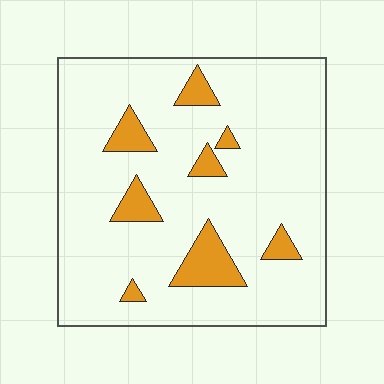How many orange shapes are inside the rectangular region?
8.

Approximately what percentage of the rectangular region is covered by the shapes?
Approximately 10%.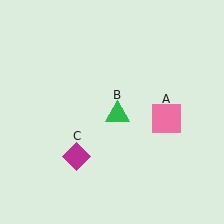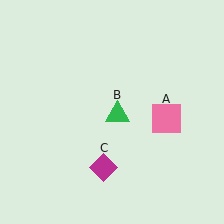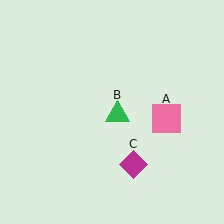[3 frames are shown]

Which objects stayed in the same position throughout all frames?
Pink square (object A) and green triangle (object B) remained stationary.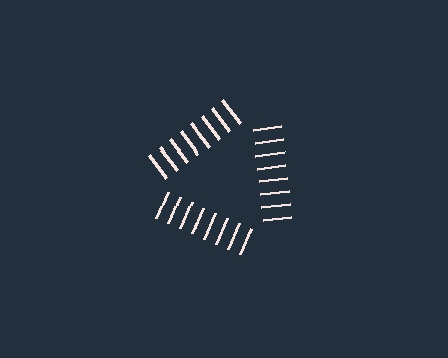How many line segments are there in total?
24 — 8 along each of the 3 edges.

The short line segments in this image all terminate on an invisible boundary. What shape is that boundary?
An illusory triangle — the line segments terminate on its edges but no continuous stroke is drawn.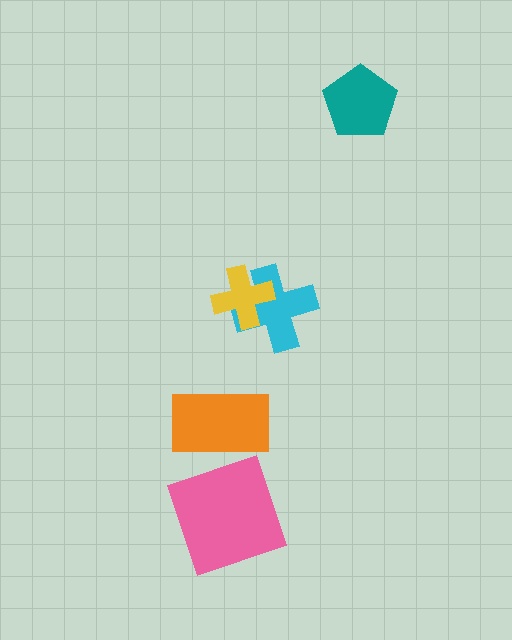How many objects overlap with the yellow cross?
1 object overlaps with the yellow cross.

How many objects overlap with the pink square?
0 objects overlap with the pink square.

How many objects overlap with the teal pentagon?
0 objects overlap with the teal pentagon.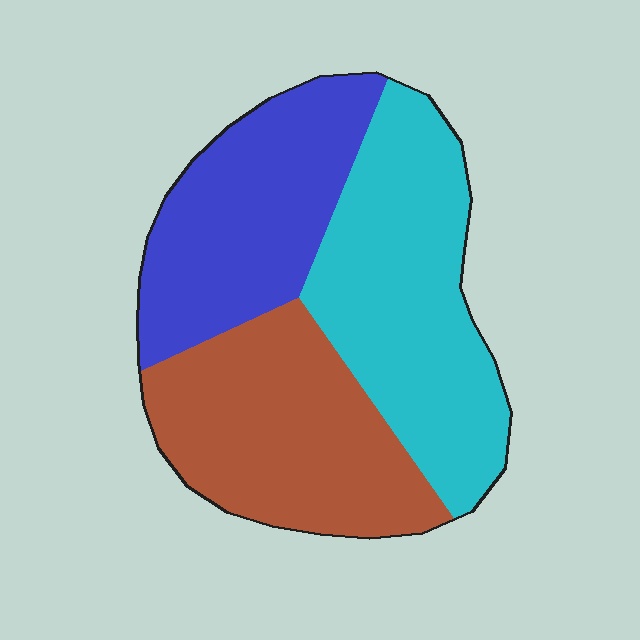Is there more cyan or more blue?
Cyan.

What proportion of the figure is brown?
Brown takes up between a quarter and a half of the figure.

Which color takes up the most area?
Cyan, at roughly 35%.